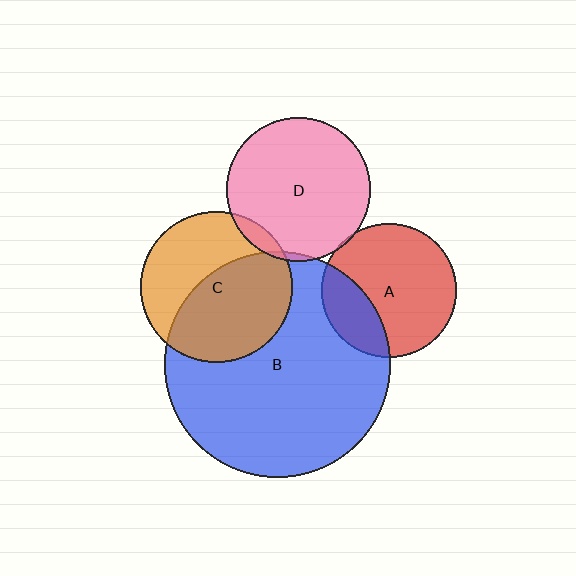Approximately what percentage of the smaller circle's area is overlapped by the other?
Approximately 5%.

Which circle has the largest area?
Circle B (blue).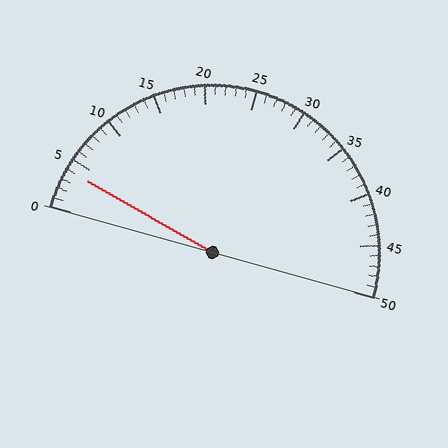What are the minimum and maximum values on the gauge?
The gauge ranges from 0 to 50.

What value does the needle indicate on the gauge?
The needle indicates approximately 4.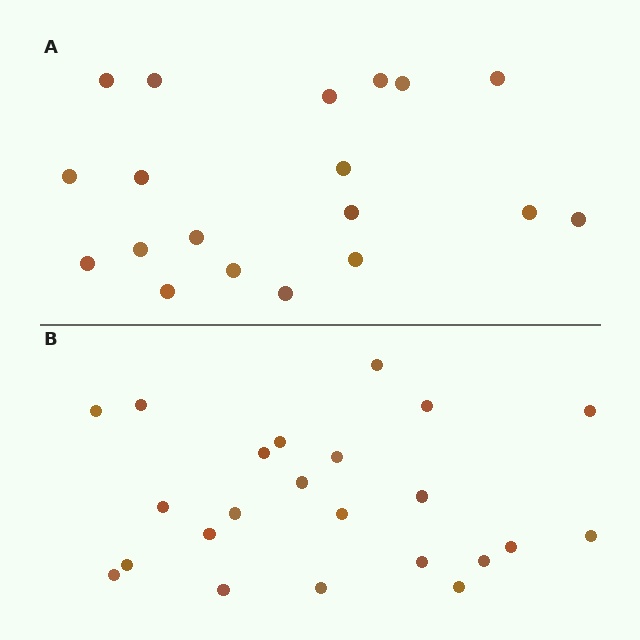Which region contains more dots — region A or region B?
Region B (the bottom region) has more dots.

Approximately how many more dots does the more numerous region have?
Region B has about 4 more dots than region A.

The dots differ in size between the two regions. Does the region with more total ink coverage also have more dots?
No. Region A has more total ink coverage because its dots are larger, but region B actually contains more individual dots. Total area can be misleading — the number of items is what matters here.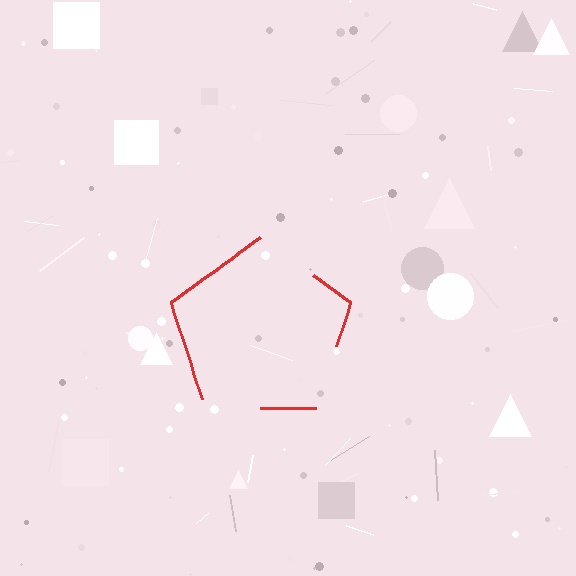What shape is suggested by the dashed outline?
The dashed outline suggests a pentagon.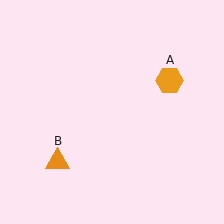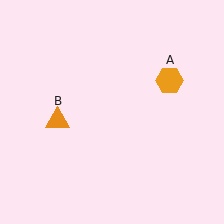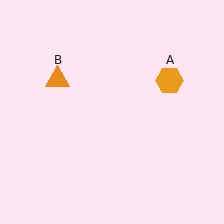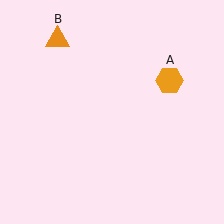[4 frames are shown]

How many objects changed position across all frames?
1 object changed position: orange triangle (object B).